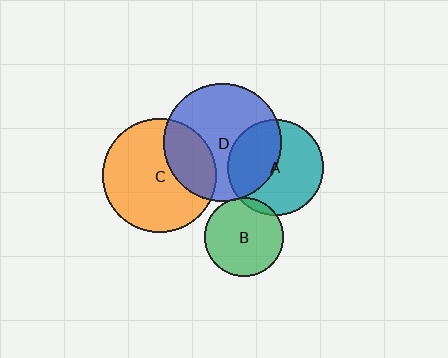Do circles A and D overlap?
Yes.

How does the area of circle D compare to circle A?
Approximately 1.5 times.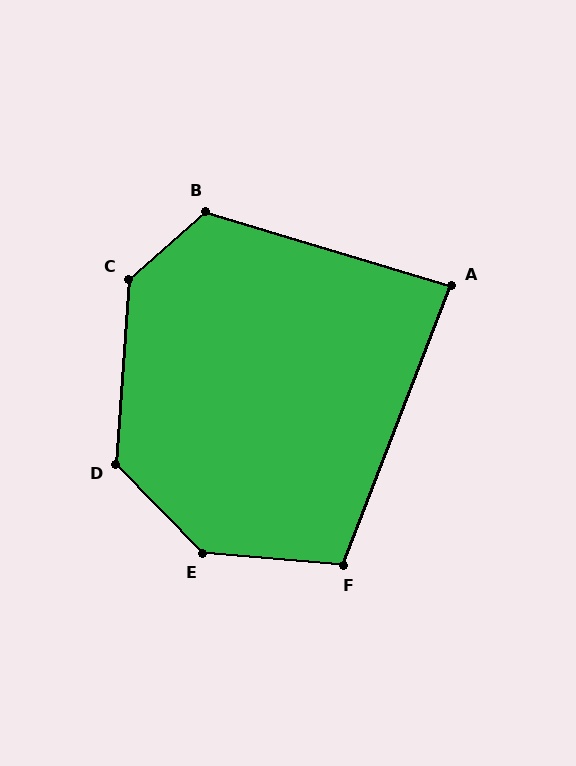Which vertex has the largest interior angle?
E, at approximately 139 degrees.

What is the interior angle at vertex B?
Approximately 122 degrees (obtuse).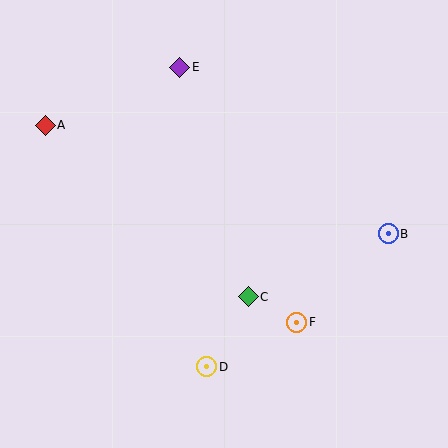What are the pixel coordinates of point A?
Point A is at (45, 125).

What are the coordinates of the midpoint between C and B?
The midpoint between C and B is at (318, 265).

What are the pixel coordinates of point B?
Point B is at (388, 234).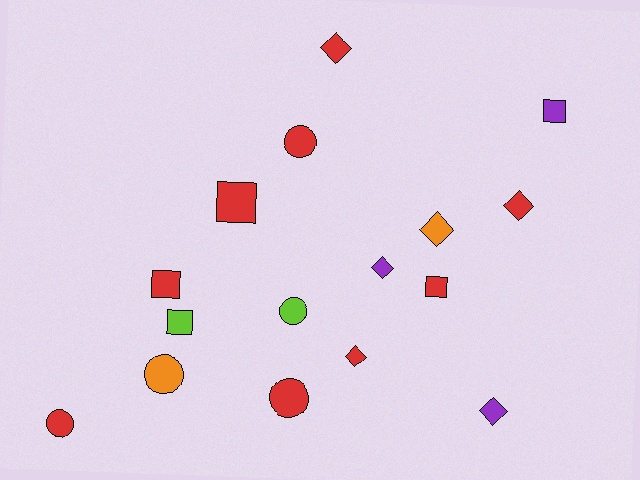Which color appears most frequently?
Red, with 9 objects.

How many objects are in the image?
There are 16 objects.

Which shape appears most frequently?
Diamond, with 6 objects.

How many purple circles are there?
There are no purple circles.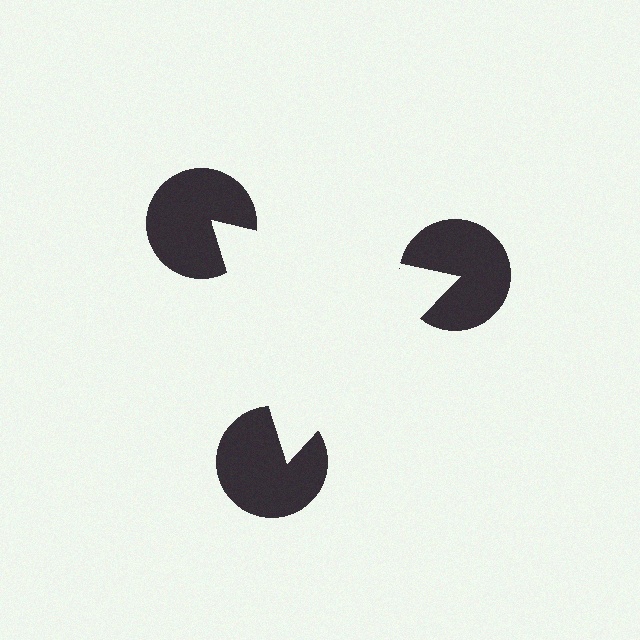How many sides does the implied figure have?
3 sides.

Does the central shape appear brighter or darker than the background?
It typically appears slightly brighter than the background, even though no actual brightness change is drawn.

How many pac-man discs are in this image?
There are 3 — one at each vertex of the illusory triangle.